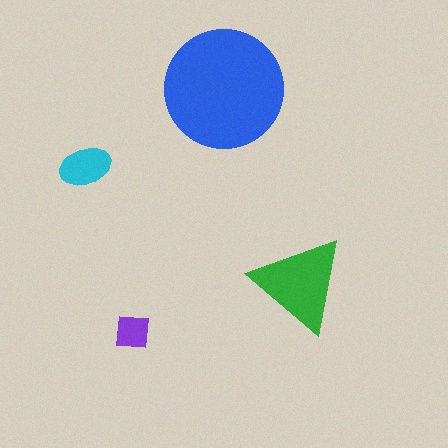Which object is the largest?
The blue circle.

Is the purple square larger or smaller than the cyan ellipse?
Smaller.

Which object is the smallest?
The purple square.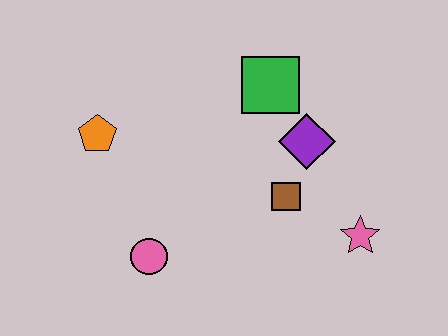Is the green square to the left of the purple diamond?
Yes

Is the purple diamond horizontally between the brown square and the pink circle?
No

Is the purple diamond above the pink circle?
Yes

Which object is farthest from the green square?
The pink circle is farthest from the green square.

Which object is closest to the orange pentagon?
The pink circle is closest to the orange pentagon.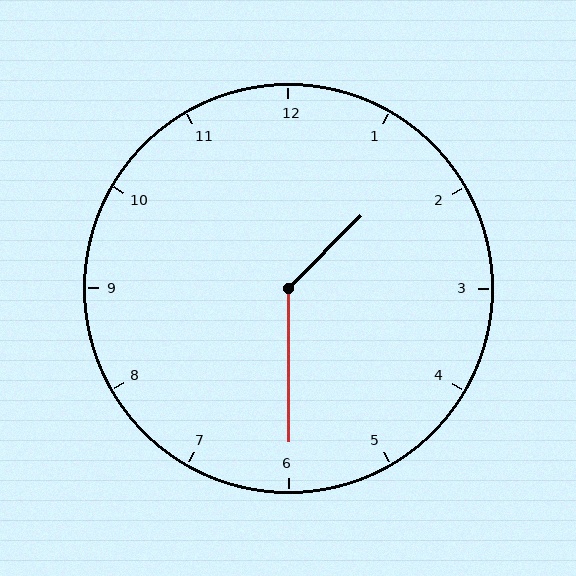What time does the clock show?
1:30.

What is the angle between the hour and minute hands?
Approximately 135 degrees.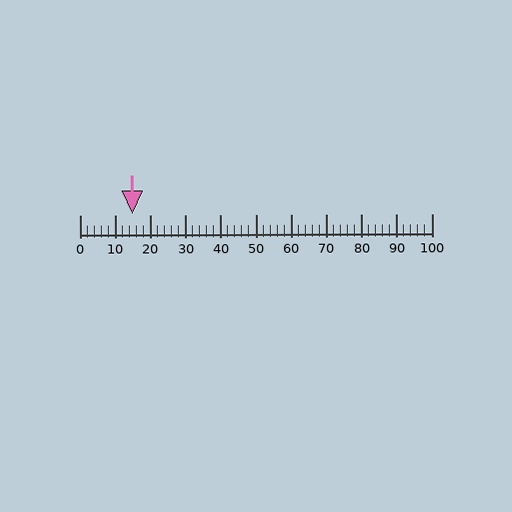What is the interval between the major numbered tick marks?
The major tick marks are spaced 10 units apart.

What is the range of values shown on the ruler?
The ruler shows values from 0 to 100.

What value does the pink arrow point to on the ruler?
The pink arrow points to approximately 15.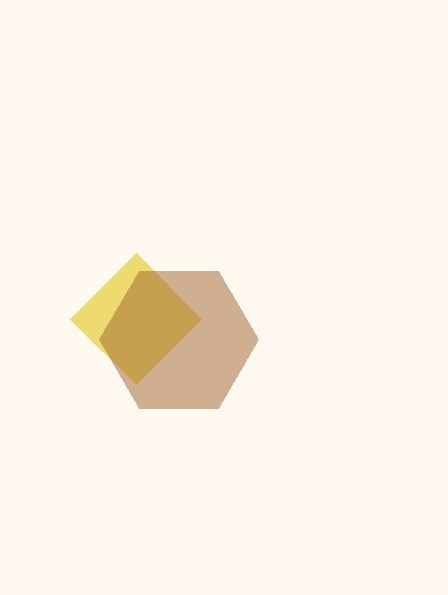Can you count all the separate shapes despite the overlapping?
Yes, there are 2 separate shapes.